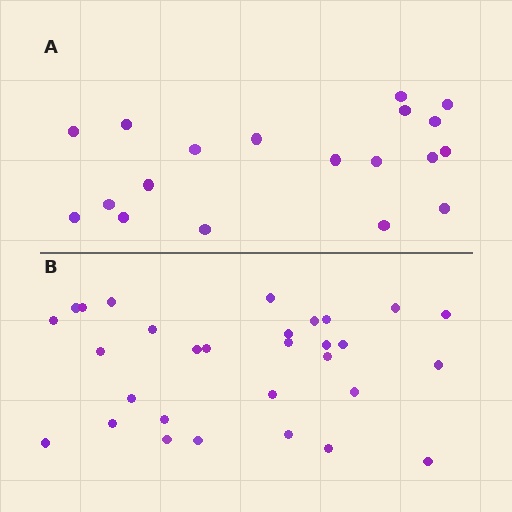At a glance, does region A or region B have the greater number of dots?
Region B (the bottom region) has more dots.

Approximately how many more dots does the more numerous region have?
Region B has roughly 12 or so more dots than region A.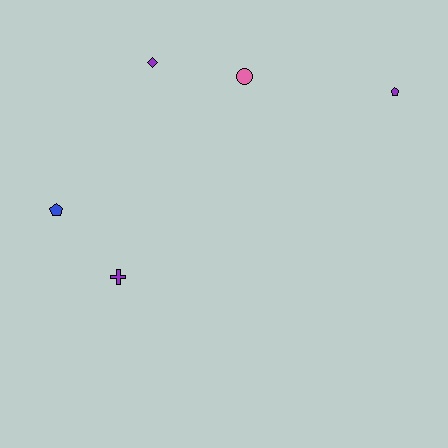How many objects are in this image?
There are 5 objects.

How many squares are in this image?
There are no squares.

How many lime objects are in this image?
There are no lime objects.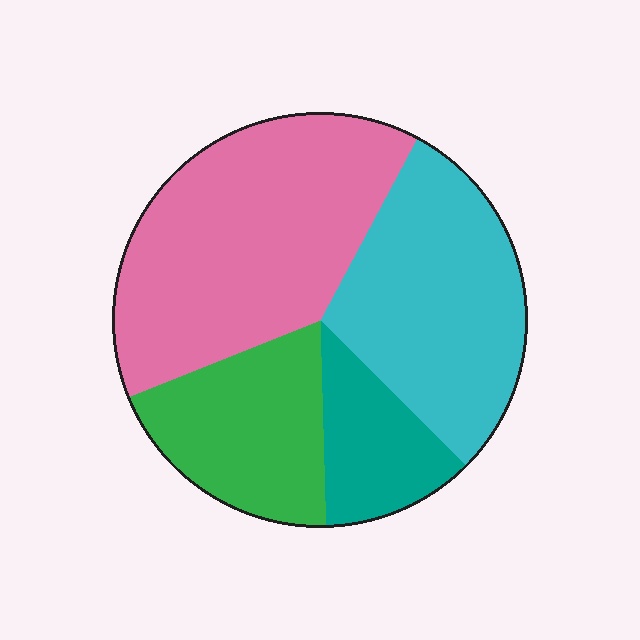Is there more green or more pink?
Pink.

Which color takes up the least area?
Teal, at roughly 10%.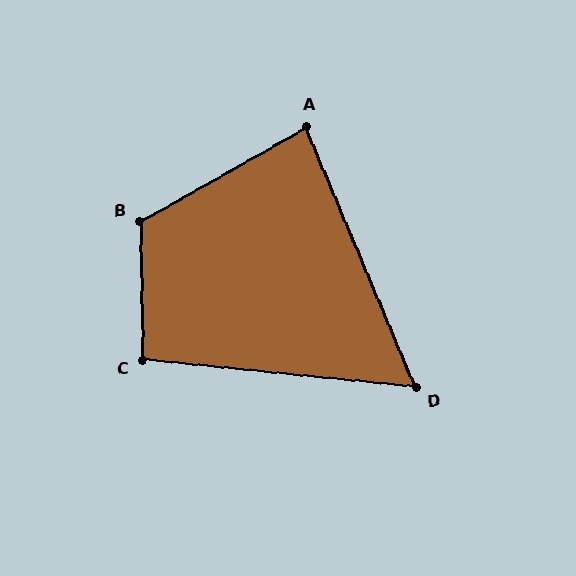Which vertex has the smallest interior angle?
D, at approximately 61 degrees.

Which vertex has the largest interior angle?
B, at approximately 119 degrees.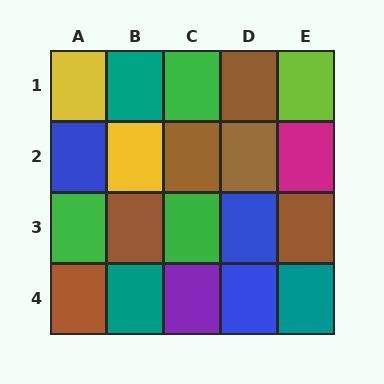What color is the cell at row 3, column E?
Brown.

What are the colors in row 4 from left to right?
Brown, teal, purple, blue, teal.